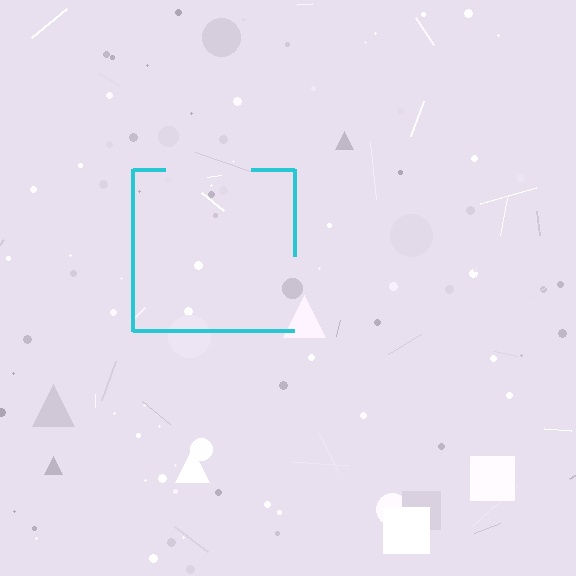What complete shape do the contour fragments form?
The contour fragments form a square.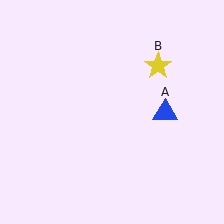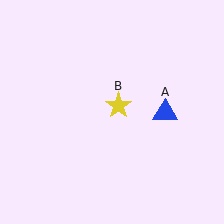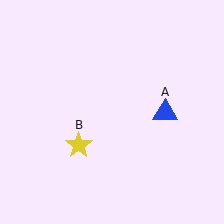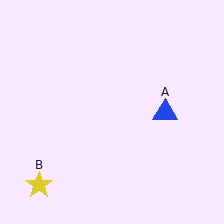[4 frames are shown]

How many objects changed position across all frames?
1 object changed position: yellow star (object B).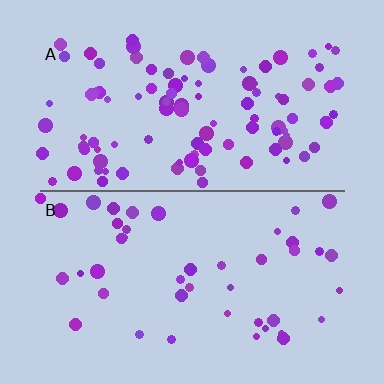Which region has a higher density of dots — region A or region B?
A (the top).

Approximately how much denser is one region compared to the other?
Approximately 2.2× — region A over region B.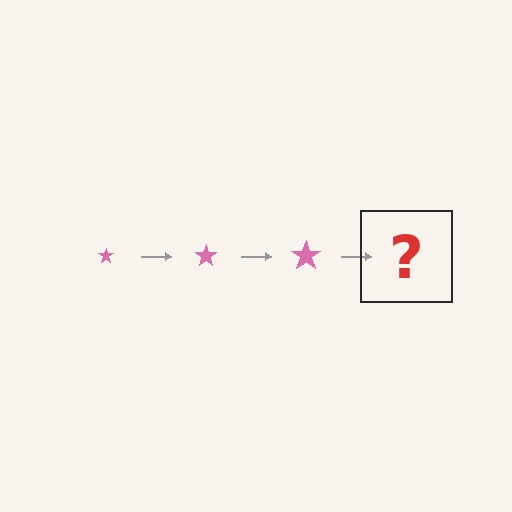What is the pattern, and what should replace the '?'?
The pattern is that the star gets progressively larger each step. The '?' should be a pink star, larger than the previous one.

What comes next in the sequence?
The next element should be a pink star, larger than the previous one.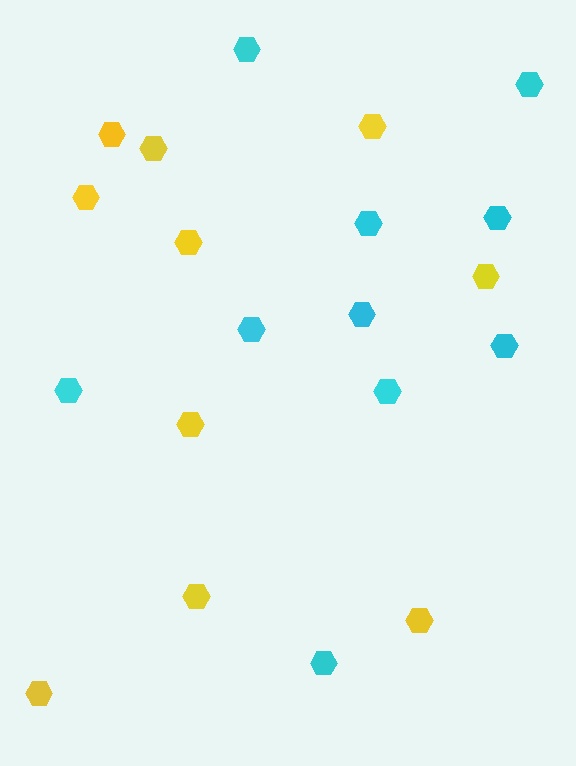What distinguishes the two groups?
There are 2 groups: one group of cyan hexagons (10) and one group of yellow hexagons (10).